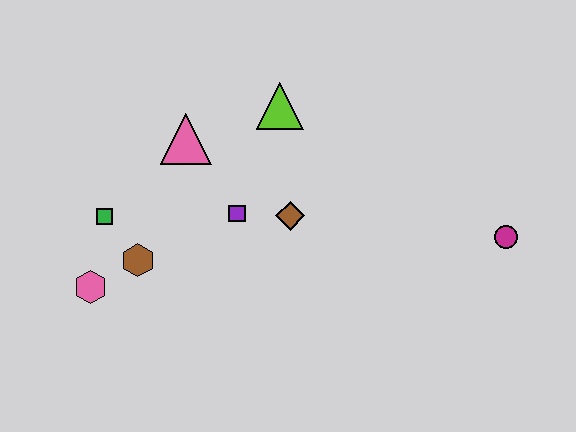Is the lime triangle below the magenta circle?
No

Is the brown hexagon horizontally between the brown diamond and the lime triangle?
No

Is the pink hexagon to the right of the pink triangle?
No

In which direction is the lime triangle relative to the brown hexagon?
The lime triangle is above the brown hexagon.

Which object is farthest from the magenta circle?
The pink hexagon is farthest from the magenta circle.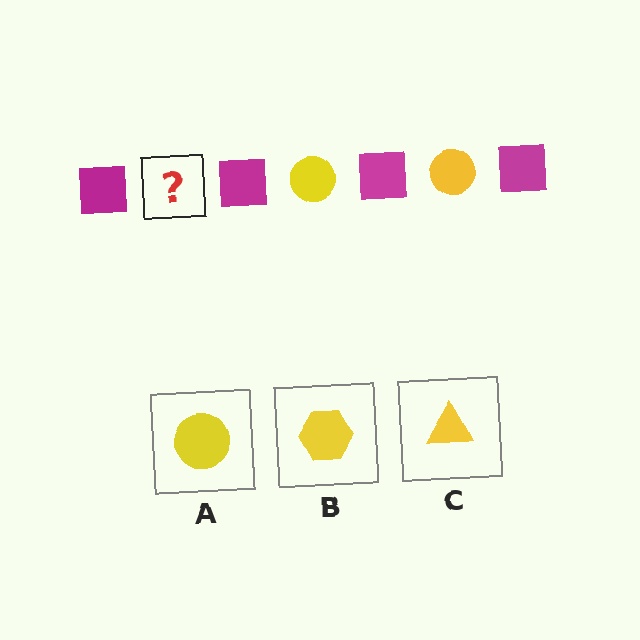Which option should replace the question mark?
Option A.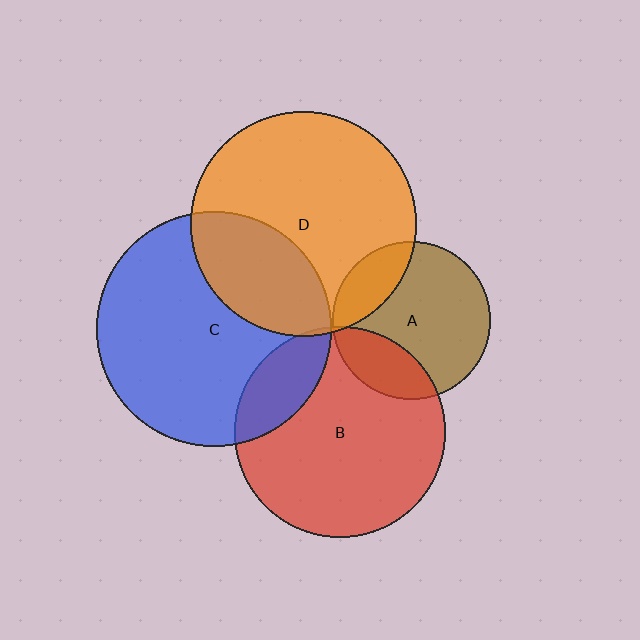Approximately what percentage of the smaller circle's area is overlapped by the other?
Approximately 30%.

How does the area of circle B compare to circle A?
Approximately 1.8 times.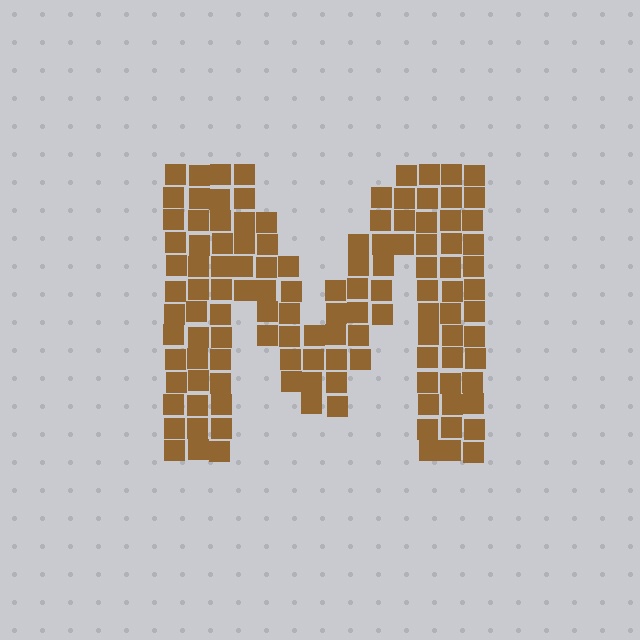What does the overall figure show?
The overall figure shows the letter M.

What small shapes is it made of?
It is made of small squares.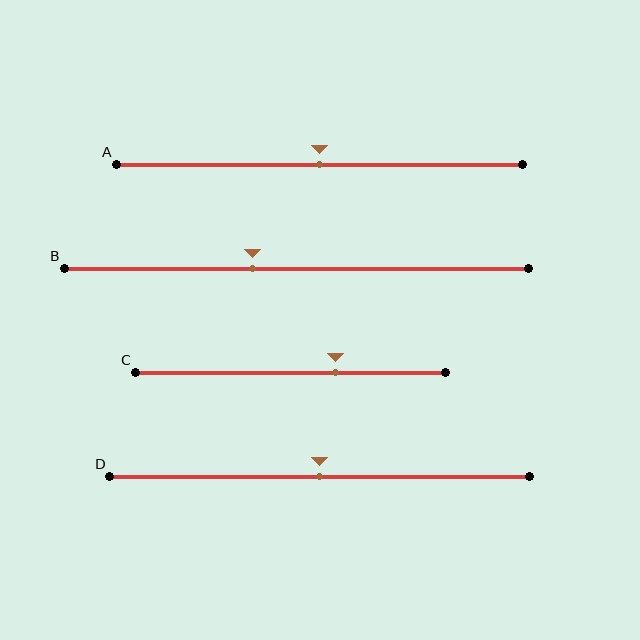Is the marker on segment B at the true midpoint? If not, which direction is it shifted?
No, the marker on segment B is shifted to the left by about 9% of the segment length.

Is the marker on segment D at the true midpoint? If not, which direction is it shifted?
Yes, the marker on segment D is at the true midpoint.